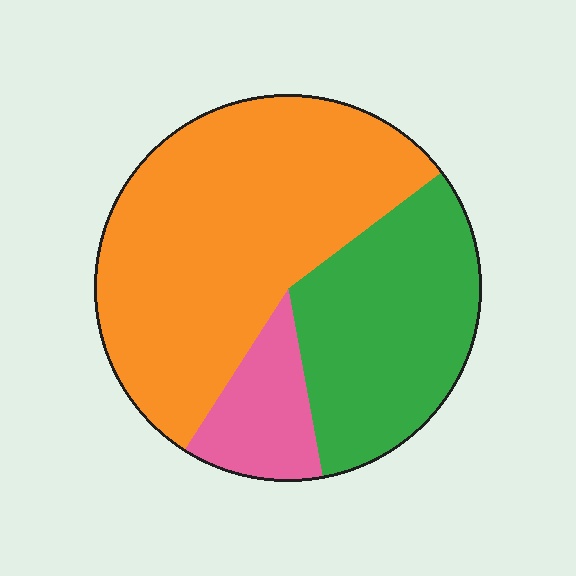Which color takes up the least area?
Pink, at roughly 10%.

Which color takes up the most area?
Orange, at roughly 55%.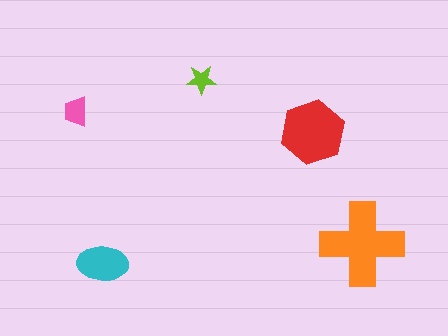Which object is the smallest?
The lime star.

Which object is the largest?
The orange cross.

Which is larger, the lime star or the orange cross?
The orange cross.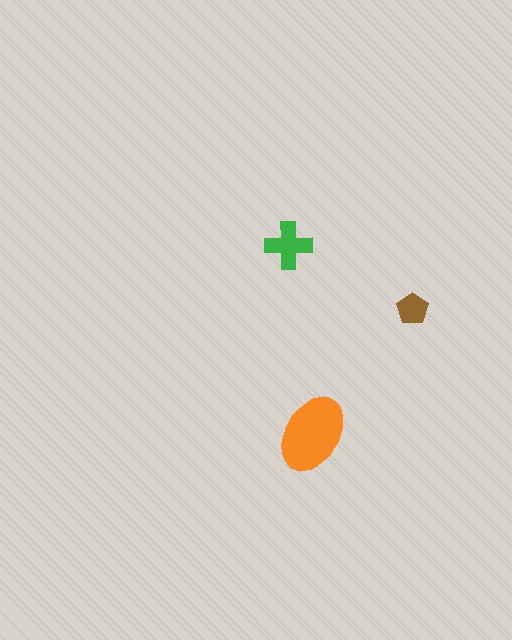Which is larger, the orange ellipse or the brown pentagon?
The orange ellipse.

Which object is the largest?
The orange ellipse.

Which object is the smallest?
The brown pentagon.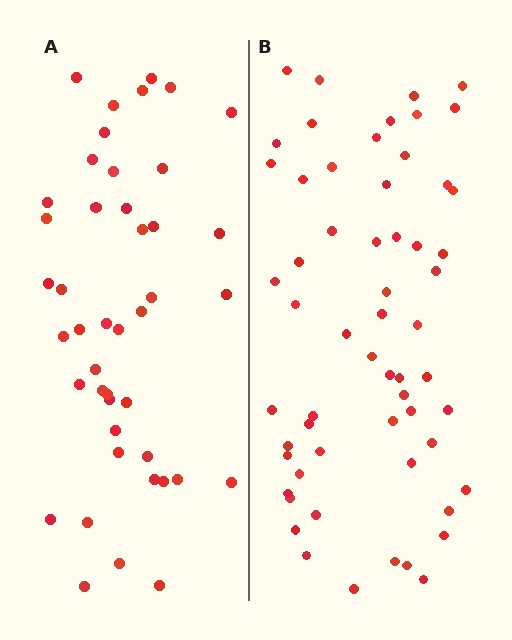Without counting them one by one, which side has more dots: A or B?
Region B (the right region) has more dots.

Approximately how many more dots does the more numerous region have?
Region B has approximately 15 more dots than region A.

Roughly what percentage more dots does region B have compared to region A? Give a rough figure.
About 35% more.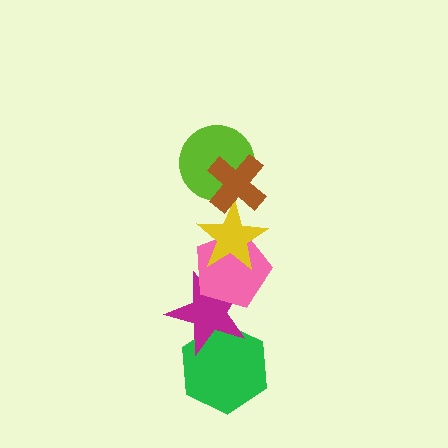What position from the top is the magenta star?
The magenta star is 5th from the top.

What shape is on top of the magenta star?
The pink pentagon is on top of the magenta star.